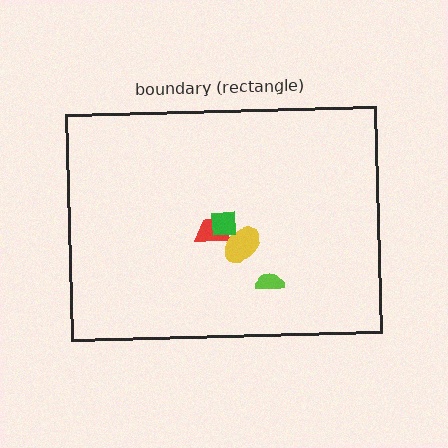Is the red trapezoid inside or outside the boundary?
Inside.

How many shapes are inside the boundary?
4 inside, 0 outside.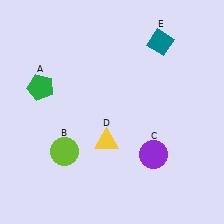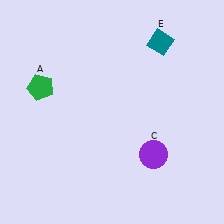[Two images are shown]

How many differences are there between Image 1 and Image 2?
There are 2 differences between the two images.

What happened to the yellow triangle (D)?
The yellow triangle (D) was removed in Image 2. It was in the bottom-left area of Image 1.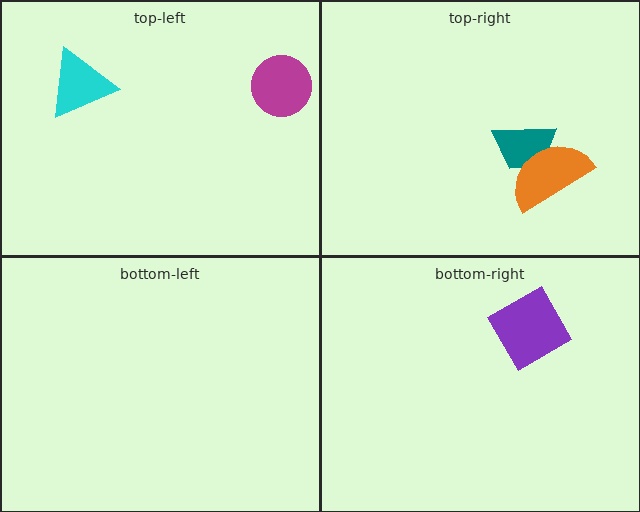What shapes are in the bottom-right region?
The purple diamond.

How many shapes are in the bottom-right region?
1.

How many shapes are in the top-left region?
2.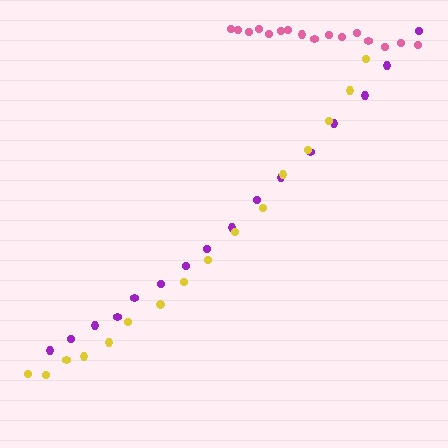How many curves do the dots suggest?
There are 3 distinct paths.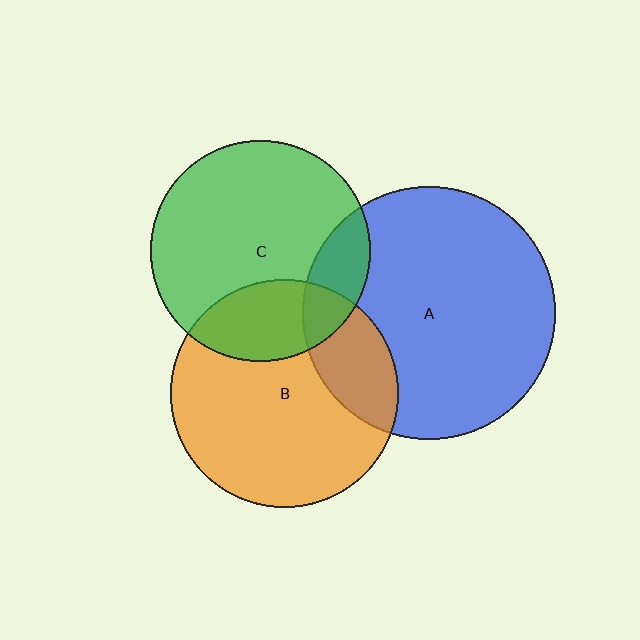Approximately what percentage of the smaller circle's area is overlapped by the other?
Approximately 15%.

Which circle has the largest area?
Circle A (blue).